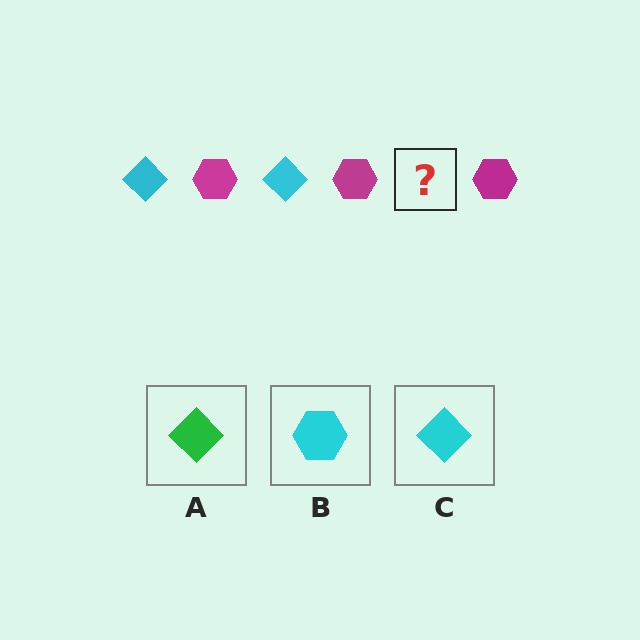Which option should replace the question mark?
Option C.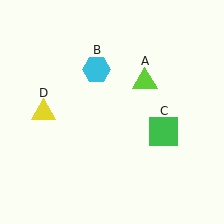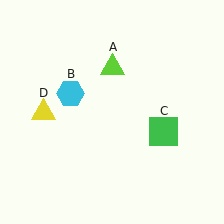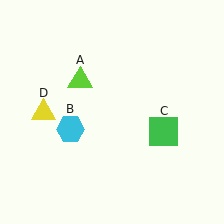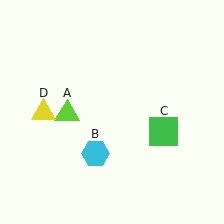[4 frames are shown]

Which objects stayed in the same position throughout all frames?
Green square (object C) and yellow triangle (object D) remained stationary.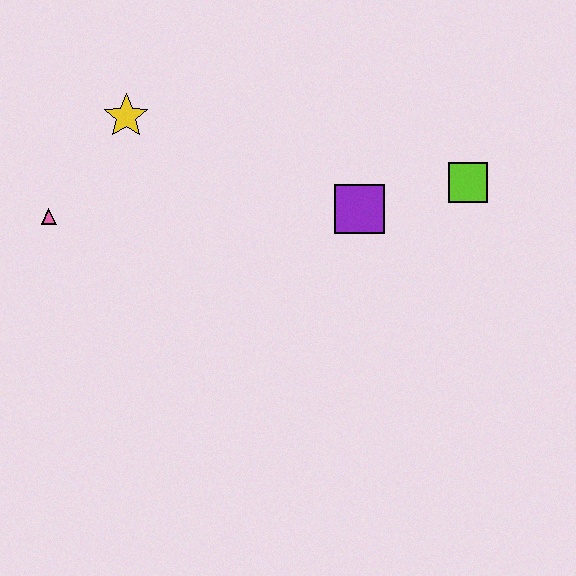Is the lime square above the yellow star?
No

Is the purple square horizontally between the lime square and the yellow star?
Yes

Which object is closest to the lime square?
The purple square is closest to the lime square.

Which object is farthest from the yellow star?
The lime square is farthest from the yellow star.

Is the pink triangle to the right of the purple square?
No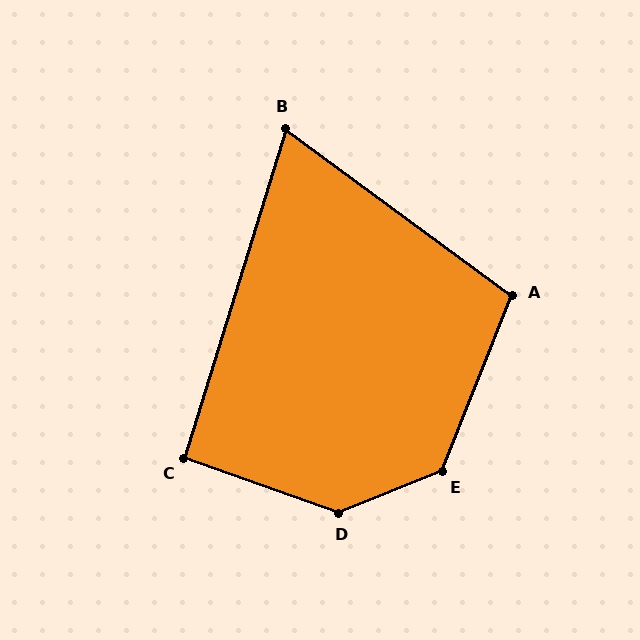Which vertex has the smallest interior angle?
B, at approximately 71 degrees.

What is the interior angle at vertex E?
Approximately 134 degrees (obtuse).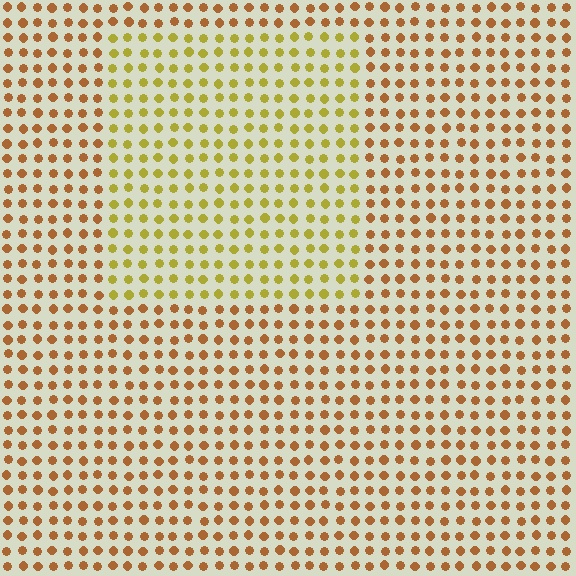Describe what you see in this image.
The image is filled with small brown elements in a uniform arrangement. A rectangle-shaped region is visible where the elements are tinted to a slightly different hue, forming a subtle color boundary.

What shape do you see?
I see a rectangle.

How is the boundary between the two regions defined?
The boundary is defined purely by a slight shift in hue (about 34 degrees). Spacing, size, and orientation are identical on both sides.